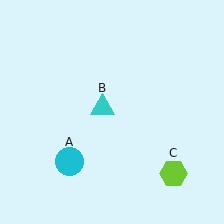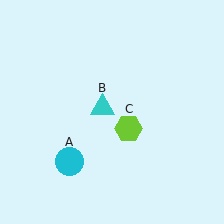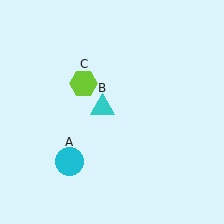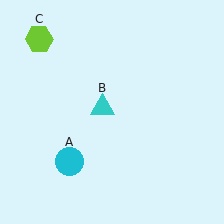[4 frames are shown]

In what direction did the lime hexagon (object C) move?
The lime hexagon (object C) moved up and to the left.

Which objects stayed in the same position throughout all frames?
Cyan circle (object A) and cyan triangle (object B) remained stationary.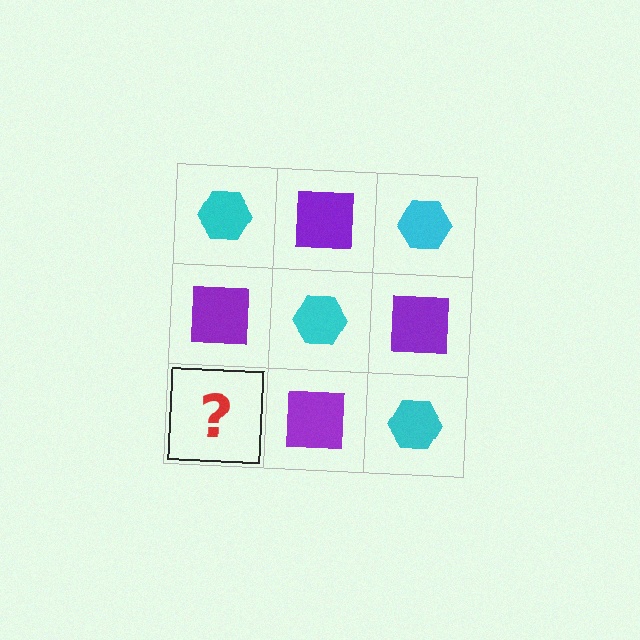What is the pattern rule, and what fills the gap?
The rule is that it alternates cyan hexagon and purple square in a checkerboard pattern. The gap should be filled with a cyan hexagon.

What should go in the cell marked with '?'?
The missing cell should contain a cyan hexagon.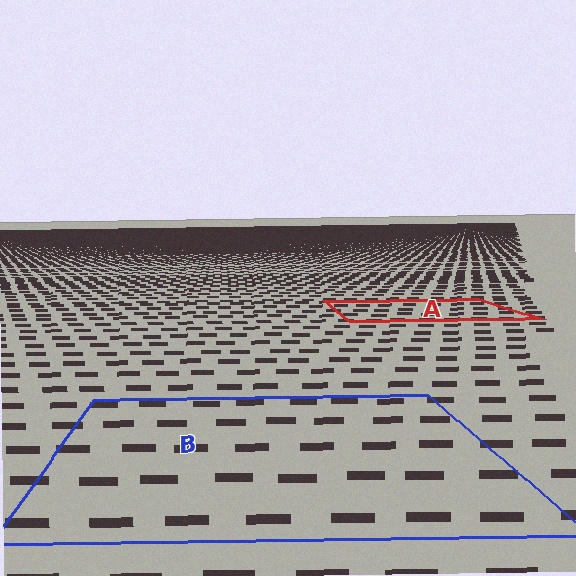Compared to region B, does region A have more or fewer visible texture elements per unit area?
Region A has more texture elements per unit area — they are packed more densely because it is farther away.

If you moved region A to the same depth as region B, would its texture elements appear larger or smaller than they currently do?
They would appear larger. At a closer depth, the same texture elements are projected at a bigger on-screen size.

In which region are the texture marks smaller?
The texture marks are smaller in region A, because it is farther away.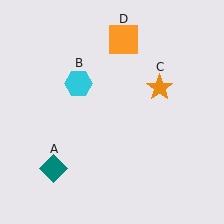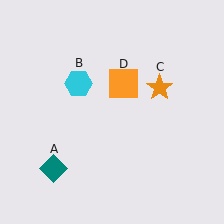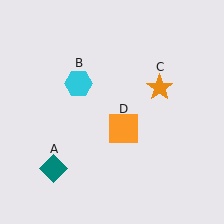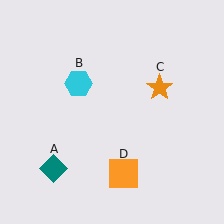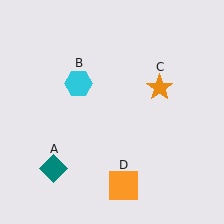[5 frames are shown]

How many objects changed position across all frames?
1 object changed position: orange square (object D).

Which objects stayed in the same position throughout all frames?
Teal diamond (object A) and cyan hexagon (object B) and orange star (object C) remained stationary.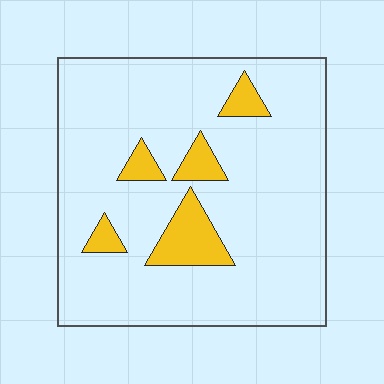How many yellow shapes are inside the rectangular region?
5.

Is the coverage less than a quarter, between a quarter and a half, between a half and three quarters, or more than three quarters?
Less than a quarter.